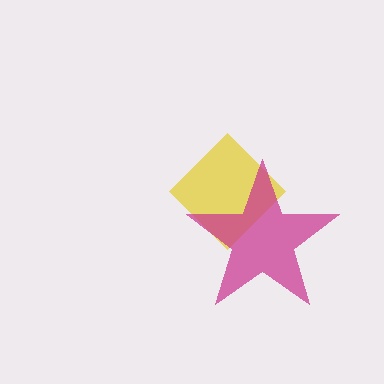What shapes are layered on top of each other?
The layered shapes are: a yellow diamond, a magenta star.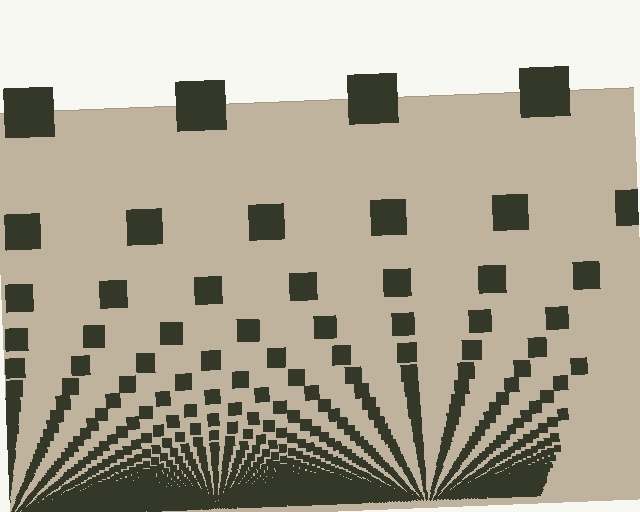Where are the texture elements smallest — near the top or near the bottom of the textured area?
Near the bottom.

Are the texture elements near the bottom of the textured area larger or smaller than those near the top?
Smaller. The gradient is inverted — elements near the bottom are smaller and denser.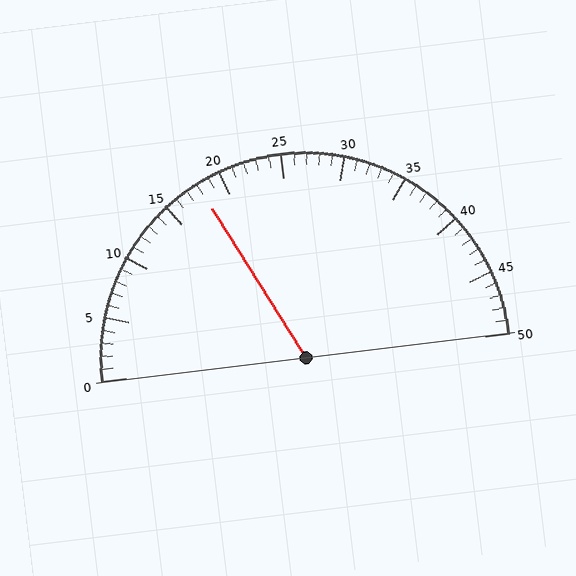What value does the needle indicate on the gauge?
The needle indicates approximately 18.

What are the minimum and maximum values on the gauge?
The gauge ranges from 0 to 50.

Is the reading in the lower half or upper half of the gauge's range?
The reading is in the lower half of the range (0 to 50).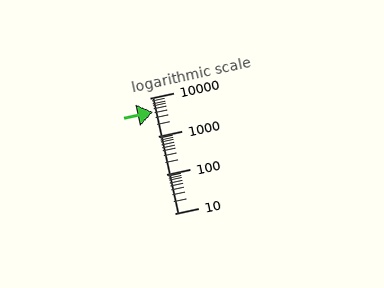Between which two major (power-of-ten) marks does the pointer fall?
The pointer is between 1000 and 10000.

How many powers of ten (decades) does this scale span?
The scale spans 3 decades, from 10 to 10000.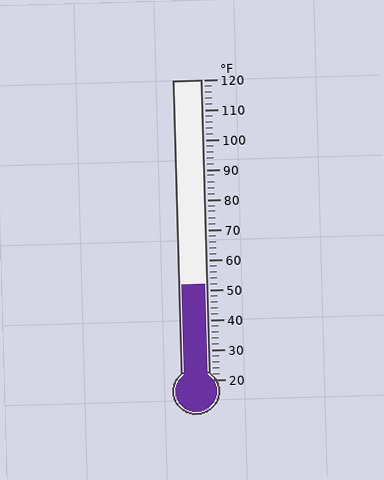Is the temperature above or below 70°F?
The temperature is below 70°F.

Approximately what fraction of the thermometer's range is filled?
The thermometer is filled to approximately 30% of its range.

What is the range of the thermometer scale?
The thermometer scale ranges from 20°F to 120°F.